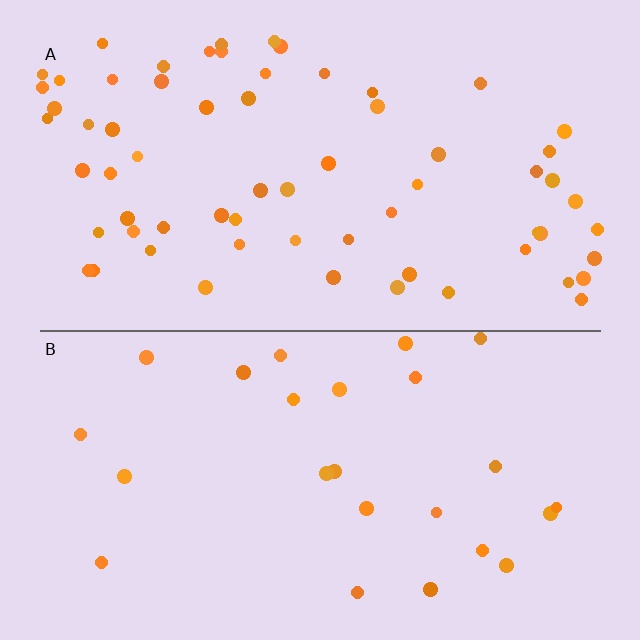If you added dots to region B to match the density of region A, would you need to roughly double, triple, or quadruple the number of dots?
Approximately triple.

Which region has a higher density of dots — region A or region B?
A (the top).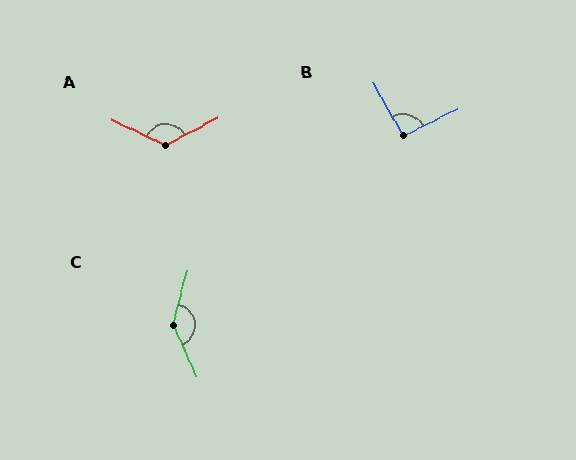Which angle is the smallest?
B, at approximately 94 degrees.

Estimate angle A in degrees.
Approximately 126 degrees.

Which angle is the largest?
C, at approximately 142 degrees.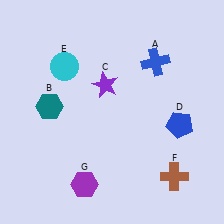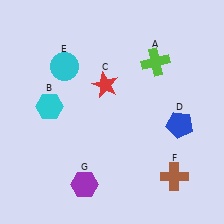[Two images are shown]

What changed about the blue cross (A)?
In Image 1, A is blue. In Image 2, it changed to lime.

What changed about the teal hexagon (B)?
In Image 1, B is teal. In Image 2, it changed to cyan.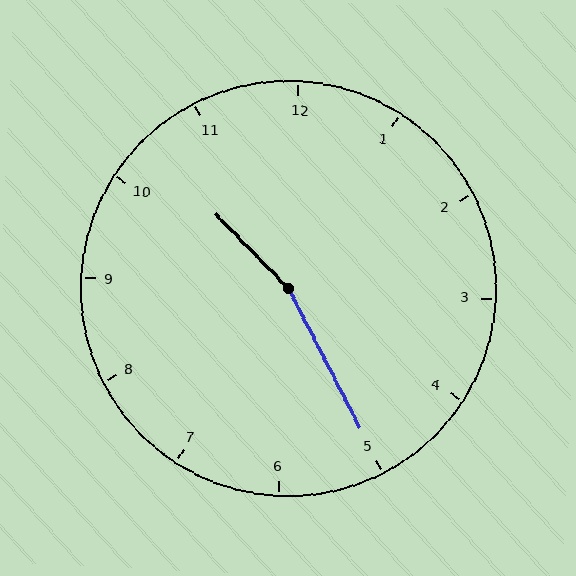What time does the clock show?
10:25.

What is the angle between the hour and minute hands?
Approximately 162 degrees.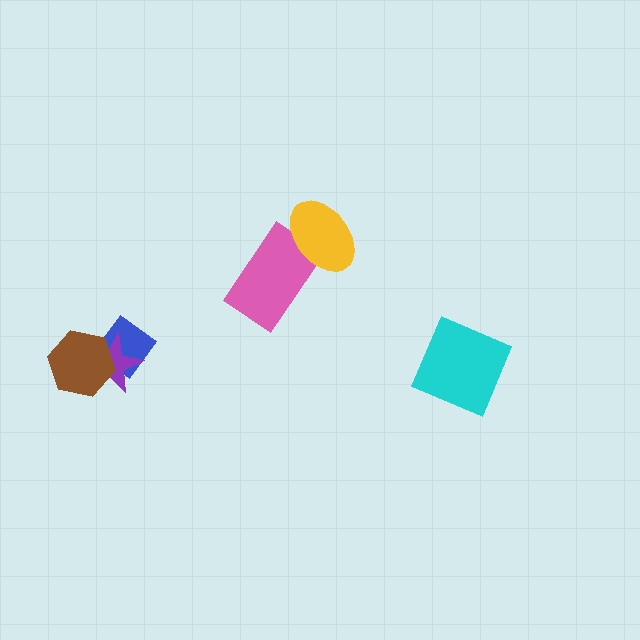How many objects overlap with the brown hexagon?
2 objects overlap with the brown hexagon.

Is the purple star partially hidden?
Yes, it is partially covered by another shape.